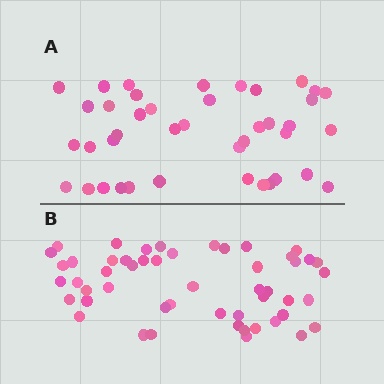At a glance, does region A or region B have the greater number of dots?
Region B (the bottom region) has more dots.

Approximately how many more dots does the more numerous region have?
Region B has roughly 10 or so more dots than region A.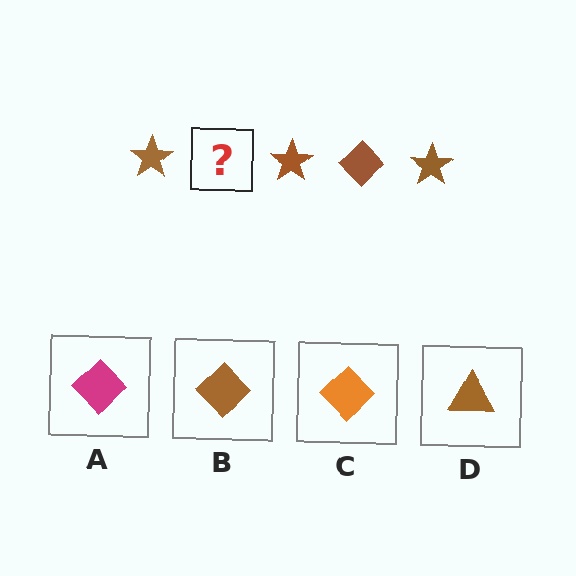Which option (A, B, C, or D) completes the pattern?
B.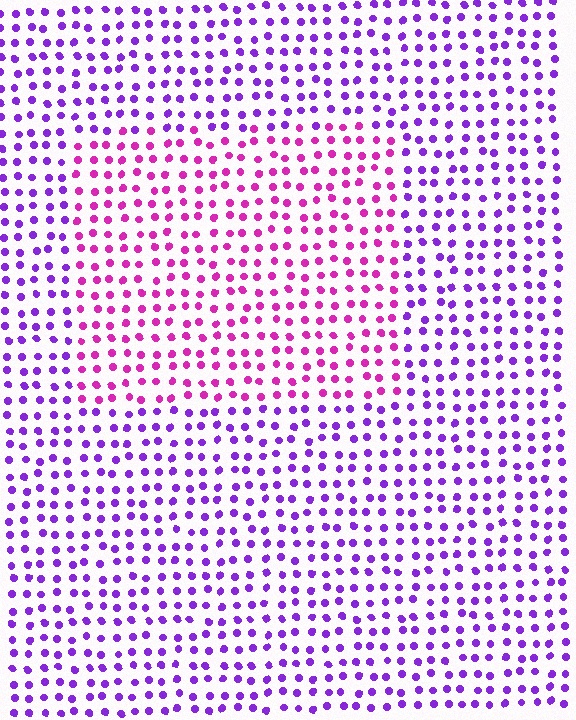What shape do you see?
I see a rectangle.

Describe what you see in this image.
The image is filled with small purple elements in a uniform arrangement. A rectangle-shaped region is visible where the elements are tinted to a slightly different hue, forming a subtle color boundary.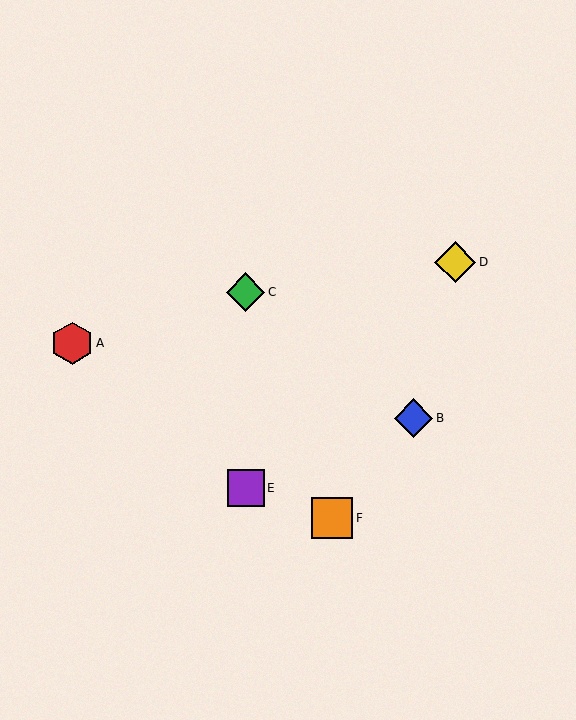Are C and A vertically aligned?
No, C is at x≈246 and A is at x≈72.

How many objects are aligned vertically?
2 objects (C, E) are aligned vertically.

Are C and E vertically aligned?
Yes, both are at x≈246.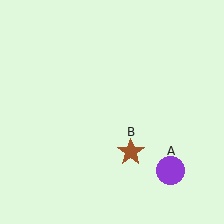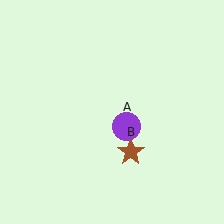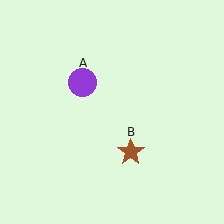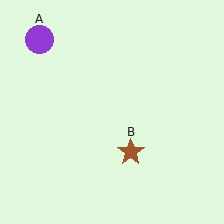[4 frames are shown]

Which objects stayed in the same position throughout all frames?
Brown star (object B) remained stationary.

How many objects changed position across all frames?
1 object changed position: purple circle (object A).